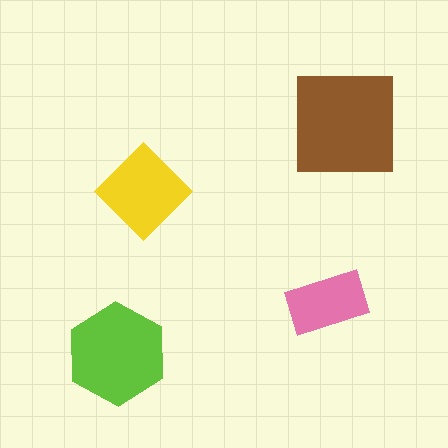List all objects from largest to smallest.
The brown square, the lime hexagon, the yellow diamond, the pink rectangle.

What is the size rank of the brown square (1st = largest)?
1st.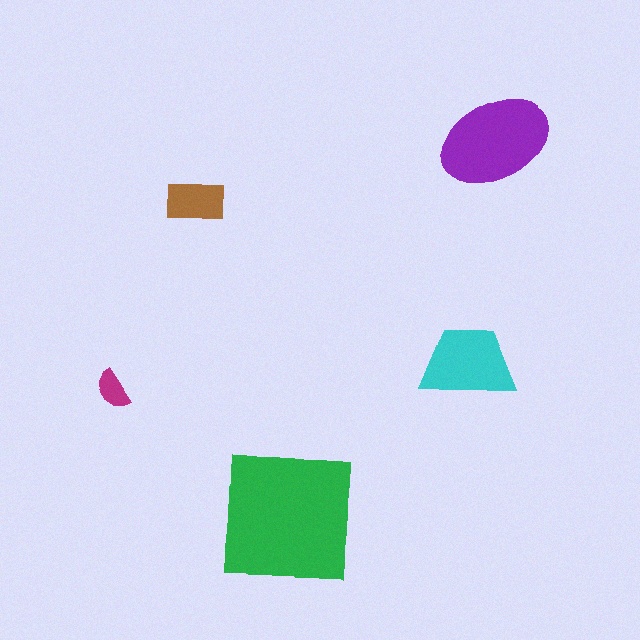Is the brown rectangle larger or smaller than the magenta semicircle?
Larger.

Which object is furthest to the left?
The magenta semicircle is leftmost.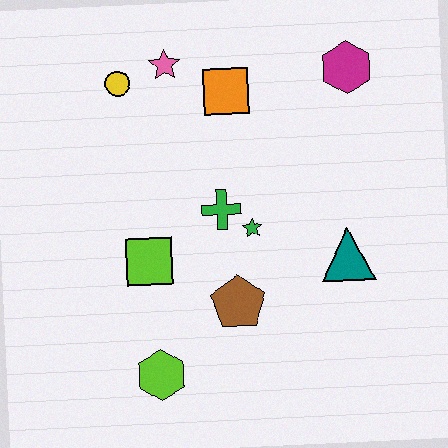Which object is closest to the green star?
The green cross is closest to the green star.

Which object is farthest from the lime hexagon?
The magenta hexagon is farthest from the lime hexagon.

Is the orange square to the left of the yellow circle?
No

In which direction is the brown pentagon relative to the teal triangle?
The brown pentagon is to the left of the teal triangle.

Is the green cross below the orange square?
Yes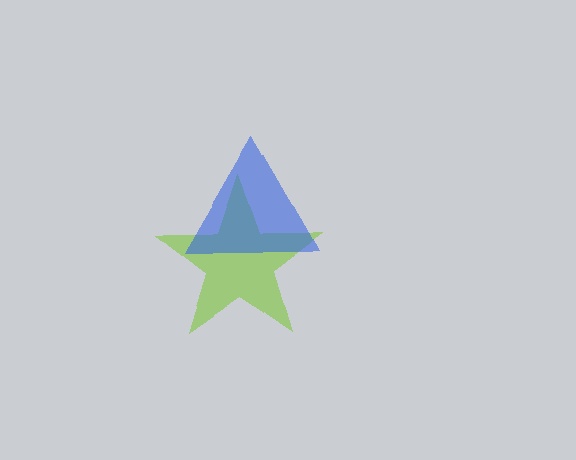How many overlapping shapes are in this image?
There are 2 overlapping shapes in the image.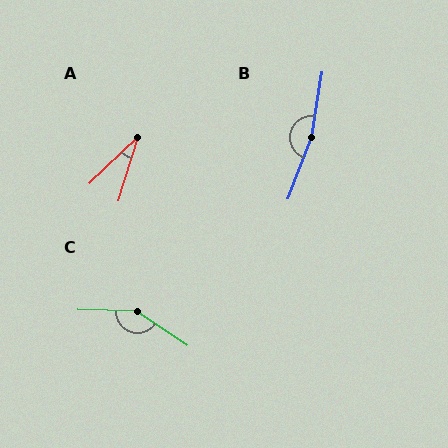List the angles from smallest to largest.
A (29°), C (148°), B (168°).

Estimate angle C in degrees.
Approximately 148 degrees.